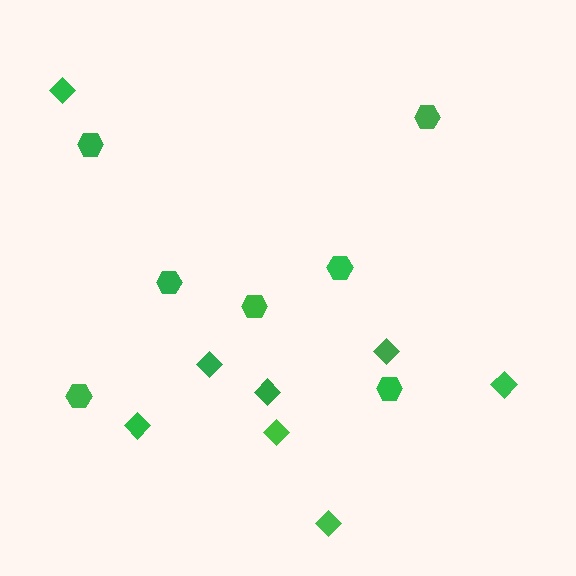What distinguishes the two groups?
There are 2 groups: one group of hexagons (7) and one group of diamonds (8).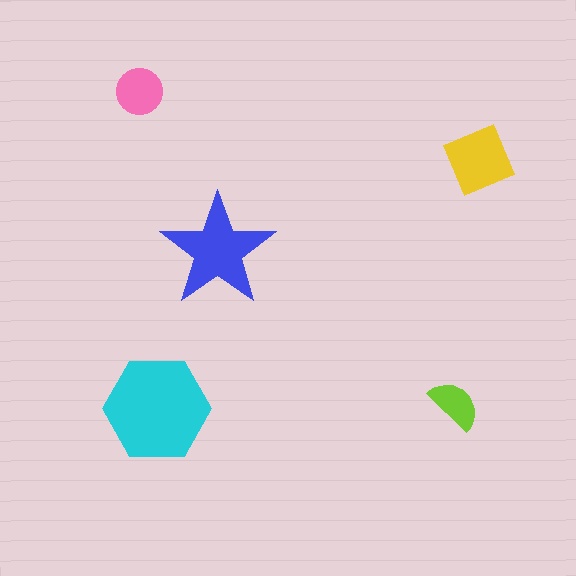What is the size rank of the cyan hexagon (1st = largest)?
1st.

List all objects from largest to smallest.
The cyan hexagon, the blue star, the yellow diamond, the pink circle, the lime semicircle.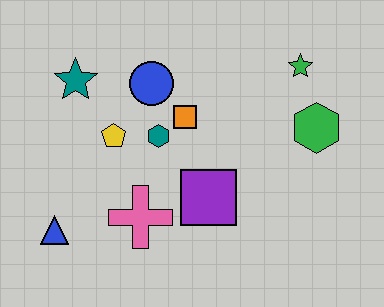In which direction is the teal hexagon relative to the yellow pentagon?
The teal hexagon is to the right of the yellow pentagon.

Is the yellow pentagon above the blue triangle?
Yes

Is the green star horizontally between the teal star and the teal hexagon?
No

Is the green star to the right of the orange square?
Yes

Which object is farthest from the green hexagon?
The blue triangle is farthest from the green hexagon.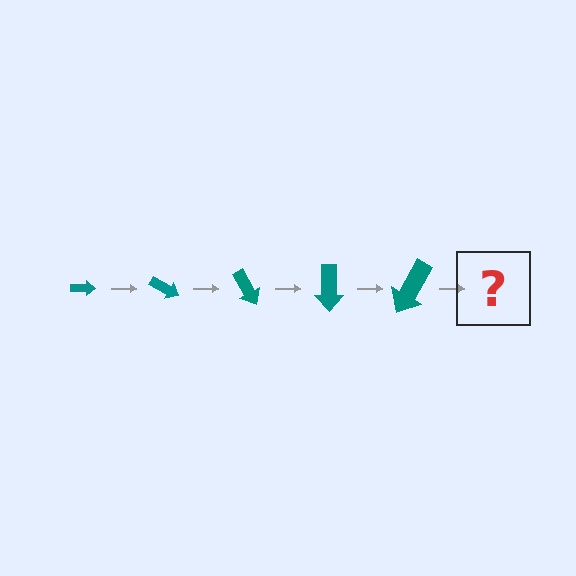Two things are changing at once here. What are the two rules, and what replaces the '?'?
The two rules are that the arrow grows larger each step and it rotates 30 degrees each step. The '?' should be an arrow, larger than the previous one and rotated 150 degrees from the start.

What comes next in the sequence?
The next element should be an arrow, larger than the previous one and rotated 150 degrees from the start.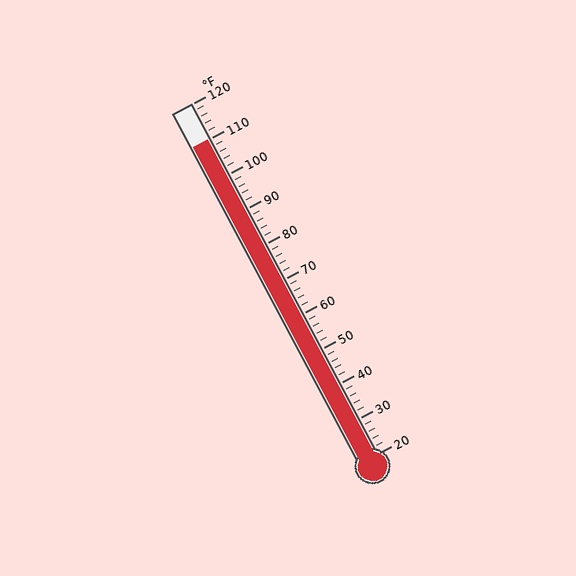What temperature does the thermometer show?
The thermometer shows approximately 110°F.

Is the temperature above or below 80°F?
The temperature is above 80°F.